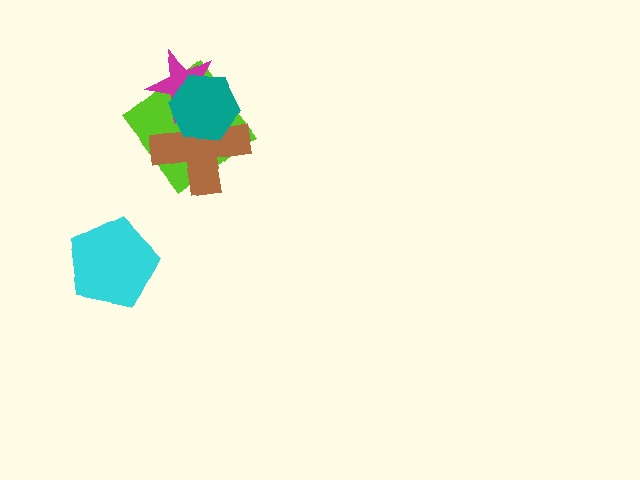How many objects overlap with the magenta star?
3 objects overlap with the magenta star.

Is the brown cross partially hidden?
Yes, it is partially covered by another shape.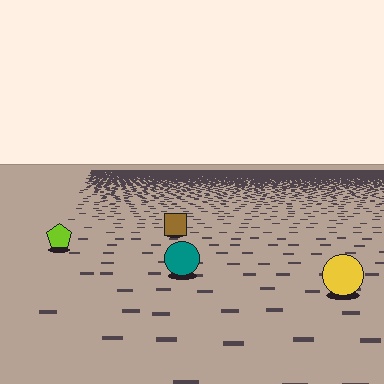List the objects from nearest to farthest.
From nearest to farthest: the yellow circle, the teal circle, the lime pentagon, the brown square.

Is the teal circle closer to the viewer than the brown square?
Yes. The teal circle is closer — you can tell from the texture gradient: the ground texture is coarser near it.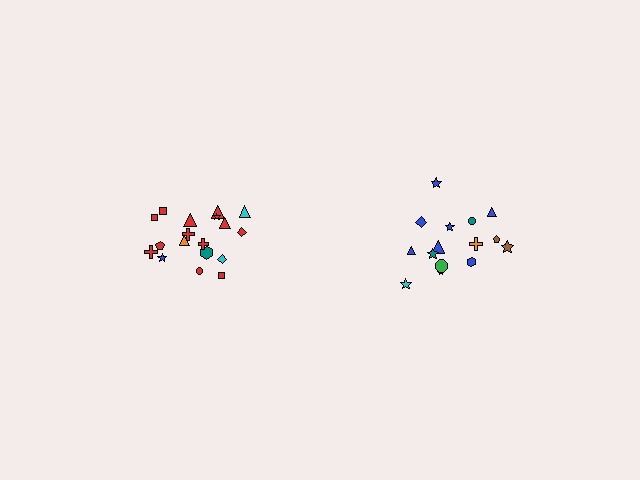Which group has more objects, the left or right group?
The left group.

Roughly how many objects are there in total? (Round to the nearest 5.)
Roughly 35 objects in total.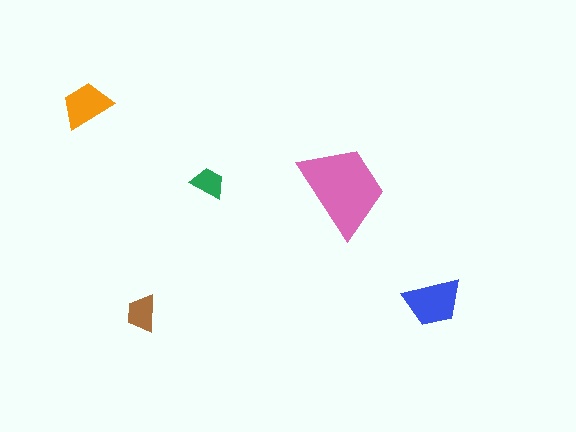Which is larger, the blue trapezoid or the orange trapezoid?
The blue one.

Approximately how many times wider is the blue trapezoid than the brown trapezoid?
About 1.5 times wider.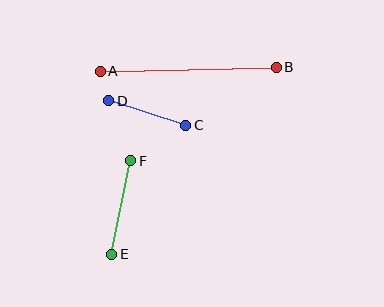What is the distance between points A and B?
The distance is approximately 176 pixels.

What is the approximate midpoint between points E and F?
The midpoint is at approximately (121, 208) pixels.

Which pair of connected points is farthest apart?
Points A and B are farthest apart.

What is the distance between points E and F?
The distance is approximately 96 pixels.